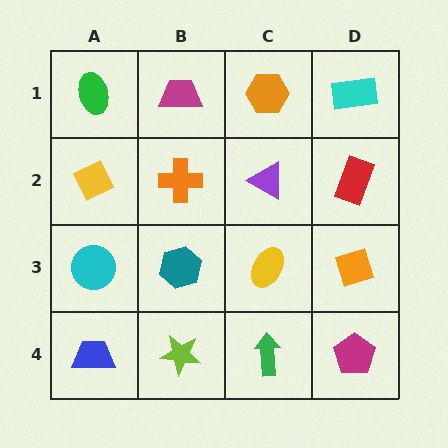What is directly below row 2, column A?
A cyan circle.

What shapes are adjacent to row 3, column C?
A purple triangle (row 2, column C), a green arrow (row 4, column C), a teal hexagon (row 3, column B), an orange diamond (row 3, column D).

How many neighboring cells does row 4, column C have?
3.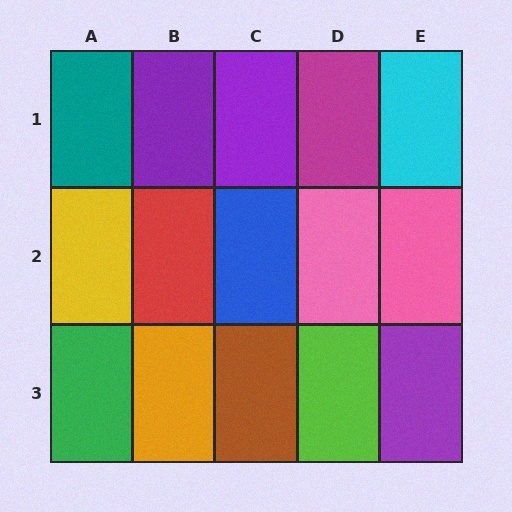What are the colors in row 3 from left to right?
Green, orange, brown, lime, purple.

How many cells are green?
1 cell is green.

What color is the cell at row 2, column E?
Pink.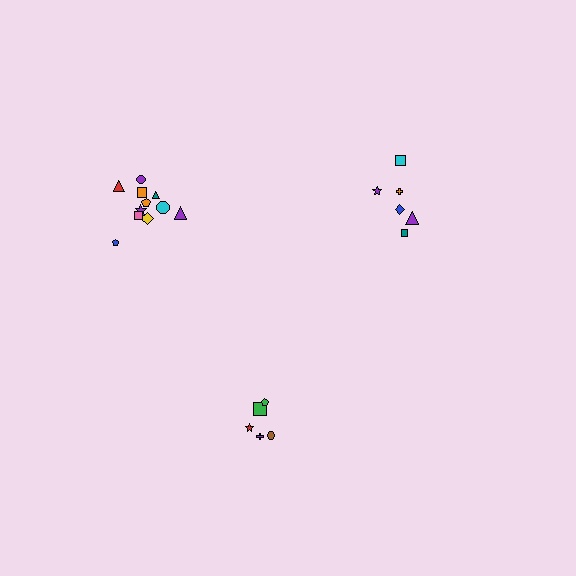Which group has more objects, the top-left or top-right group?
The top-left group.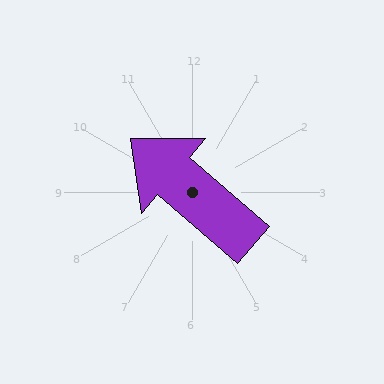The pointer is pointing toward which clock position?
Roughly 10 o'clock.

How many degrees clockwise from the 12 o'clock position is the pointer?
Approximately 311 degrees.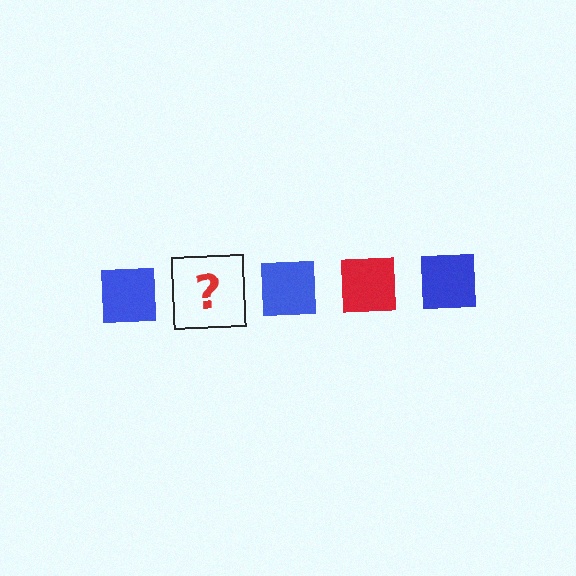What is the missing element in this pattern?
The missing element is a red square.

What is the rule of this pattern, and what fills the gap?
The rule is that the pattern cycles through blue, red squares. The gap should be filled with a red square.